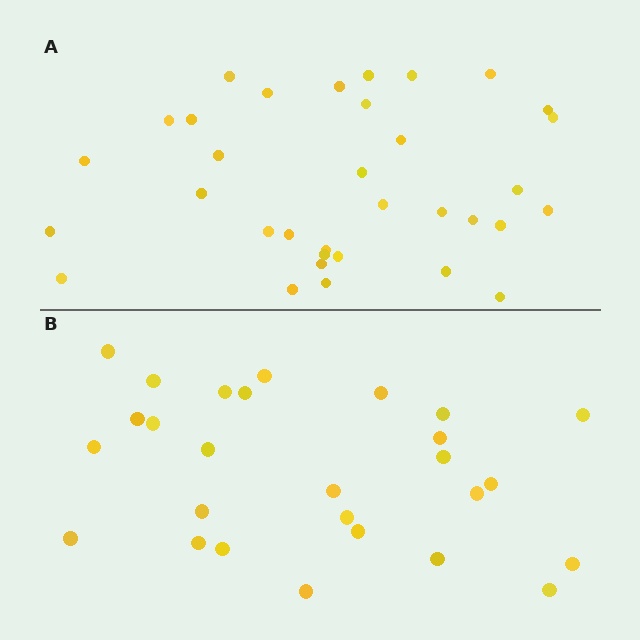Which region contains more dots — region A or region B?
Region A (the top region) has more dots.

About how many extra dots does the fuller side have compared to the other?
Region A has roughly 8 or so more dots than region B.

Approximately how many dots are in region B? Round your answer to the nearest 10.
About 30 dots. (The exact count is 27, which rounds to 30.)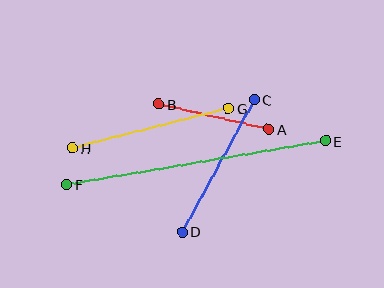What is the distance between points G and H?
The distance is approximately 161 pixels.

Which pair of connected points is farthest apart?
Points E and F are farthest apart.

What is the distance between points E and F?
The distance is approximately 263 pixels.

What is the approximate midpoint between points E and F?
The midpoint is at approximately (196, 163) pixels.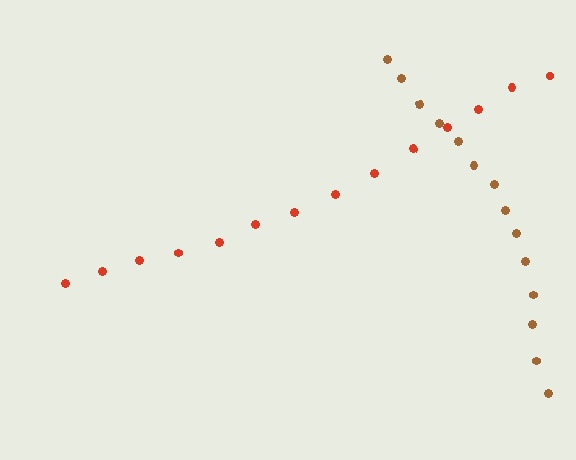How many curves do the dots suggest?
There are 2 distinct paths.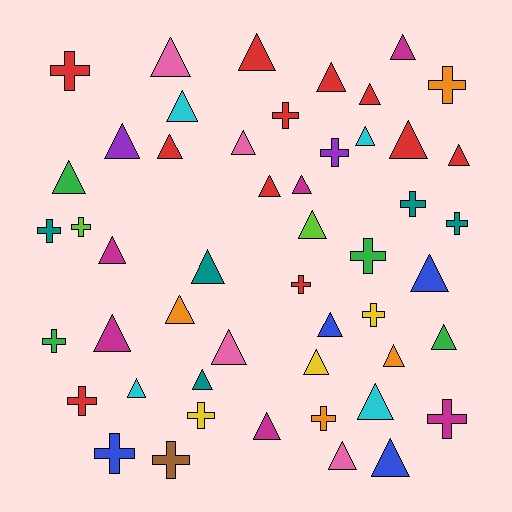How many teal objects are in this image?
There are 5 teal objects.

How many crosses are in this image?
There are 18 crosses.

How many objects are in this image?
There are 50 objects.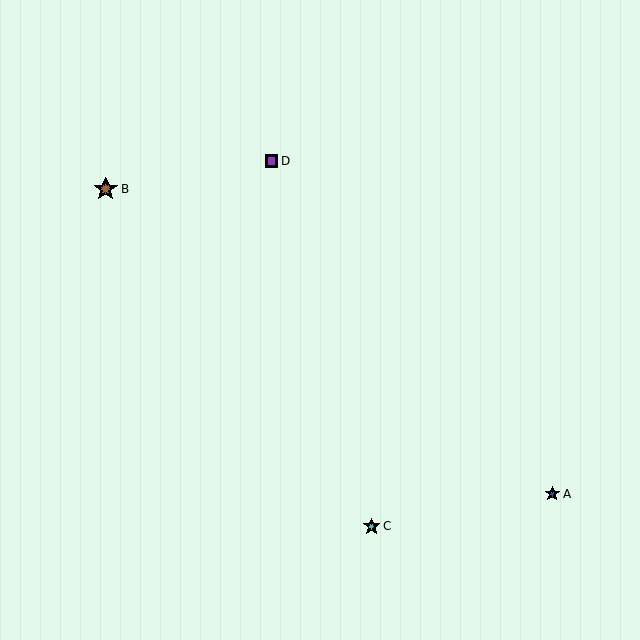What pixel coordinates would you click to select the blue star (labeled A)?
Click at (552, 494) to select the blue star A.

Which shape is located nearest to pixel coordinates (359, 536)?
The cyan star (labeled C) at (372, 526) is nearest to that location.